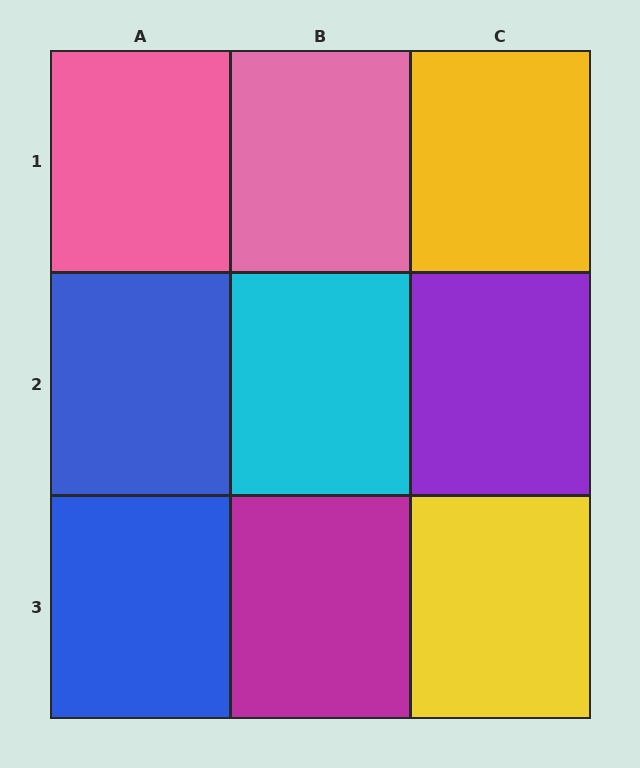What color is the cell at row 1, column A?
Pink.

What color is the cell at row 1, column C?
Yellow.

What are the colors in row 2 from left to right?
Blue, cyan, purple.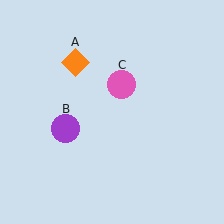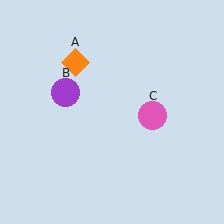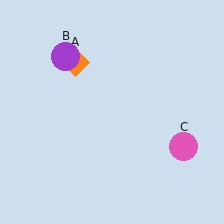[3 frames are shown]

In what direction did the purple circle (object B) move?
The purple circle (object B) moved up.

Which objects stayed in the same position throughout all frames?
Orange diamond (object A) remained stationary.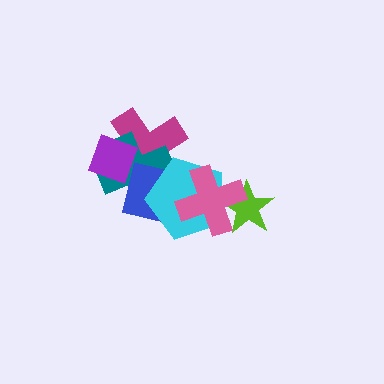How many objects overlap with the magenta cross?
4 objects overlap with the magenta cross.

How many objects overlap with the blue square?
3 objects overlap with the blue square.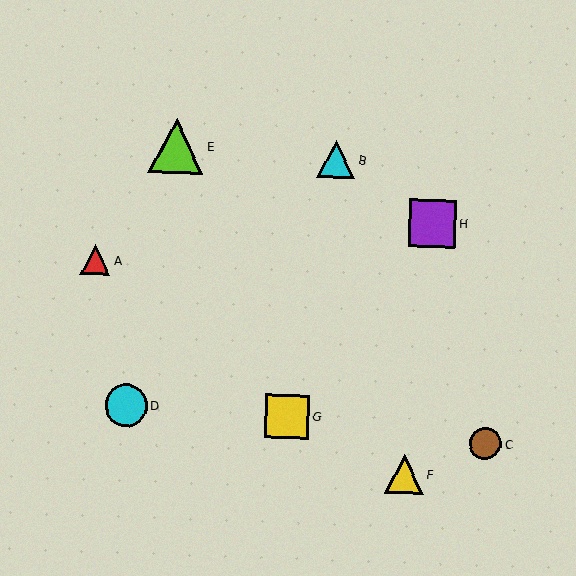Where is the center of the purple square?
The center of the purple square is at (432, 223).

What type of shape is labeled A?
Shape A is a red triangle.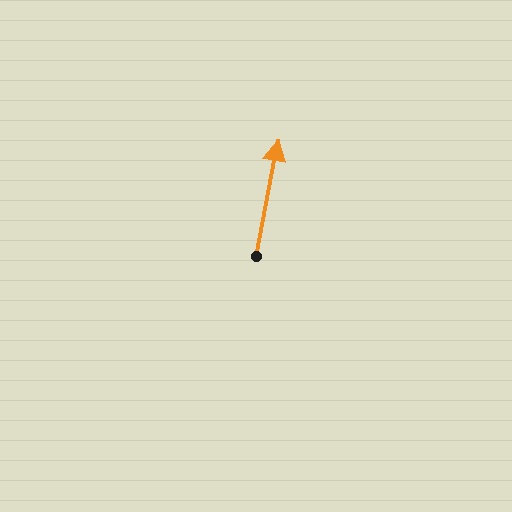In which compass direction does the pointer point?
North.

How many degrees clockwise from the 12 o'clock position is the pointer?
Approximately 11 degrees.